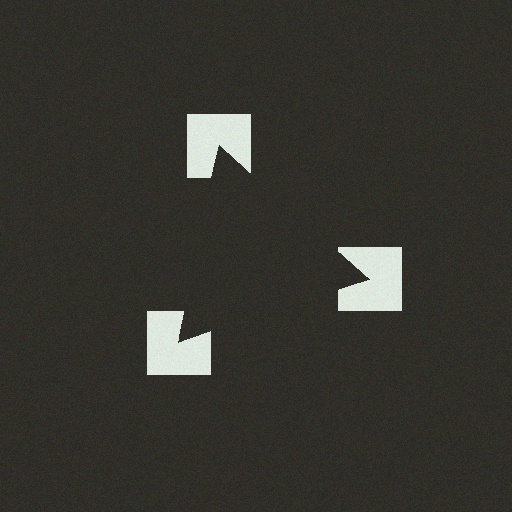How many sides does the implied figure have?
3 sides.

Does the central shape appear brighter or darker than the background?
It typically appears slightly darker than the background, even though no actual brightness change is drawn.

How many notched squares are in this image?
There are 3 — one at each vertex of the illusory triangle.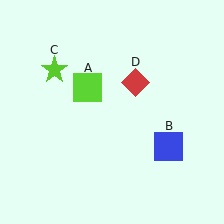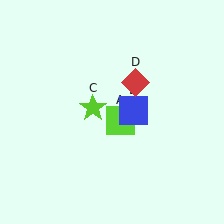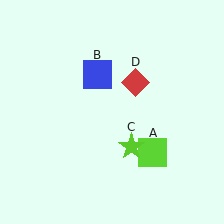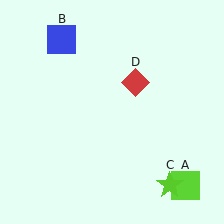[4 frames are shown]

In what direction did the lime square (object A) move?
The lime square (object A) moved down and to the right.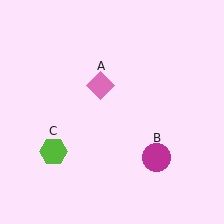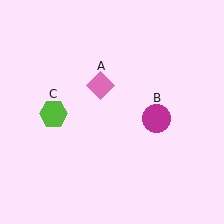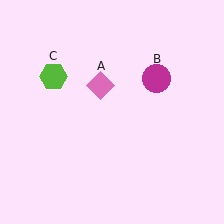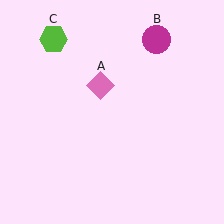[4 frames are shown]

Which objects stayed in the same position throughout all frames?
Pink diamond (object A) remained stationary.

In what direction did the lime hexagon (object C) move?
The lime hexagon (object C) moved up.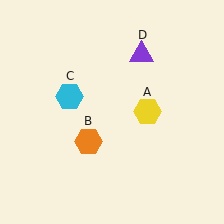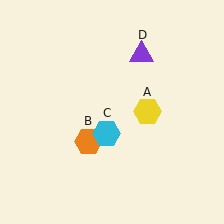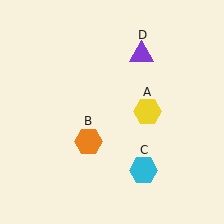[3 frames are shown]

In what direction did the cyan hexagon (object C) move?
The cyan hexagon (object C) moved down and to the right.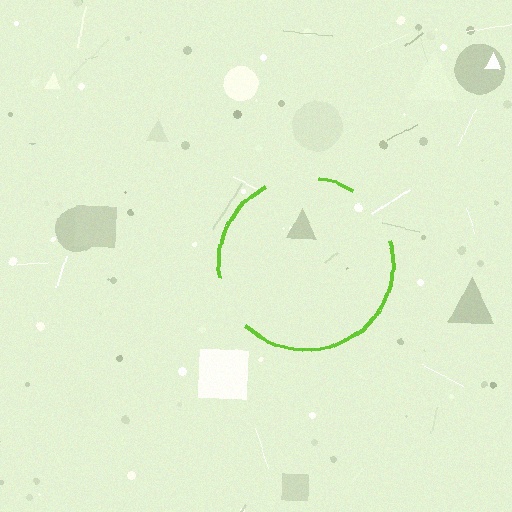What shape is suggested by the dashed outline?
The dashed outline suggests a circle.